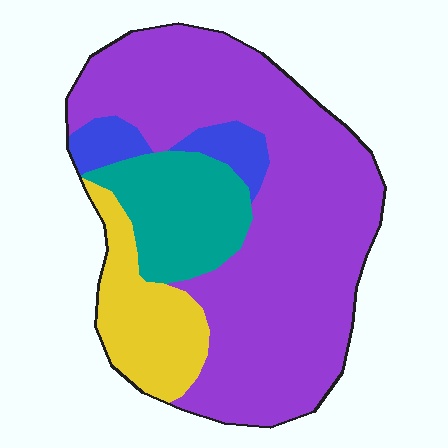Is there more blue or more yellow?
Yellow.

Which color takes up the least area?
Blue, at roughly 5%.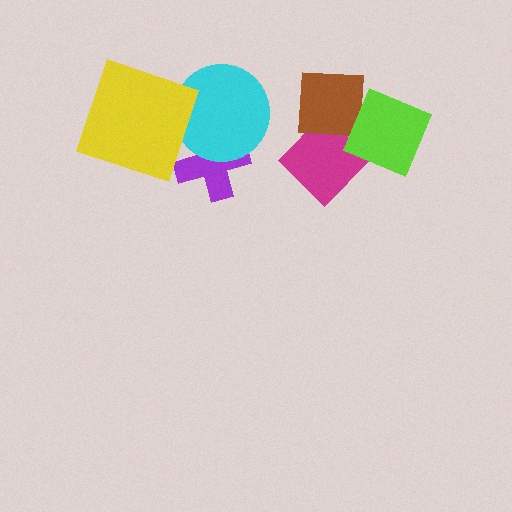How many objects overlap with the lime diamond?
3 objects overlap with the lime diamond.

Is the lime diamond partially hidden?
No, no other shape covers it.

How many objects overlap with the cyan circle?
2 objects overlap with the cyan circle.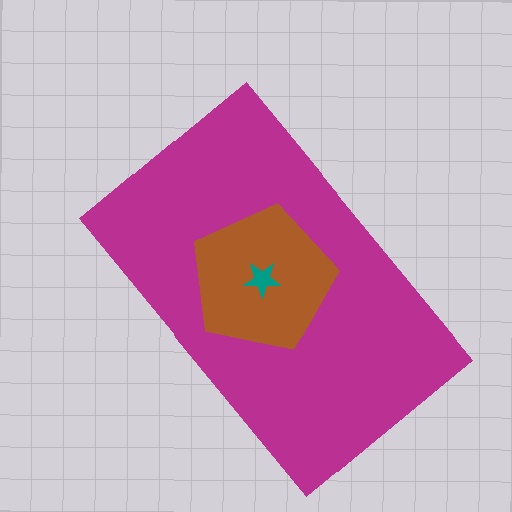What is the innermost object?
The teal star.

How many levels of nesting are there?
3.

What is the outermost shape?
The magenta rectangle.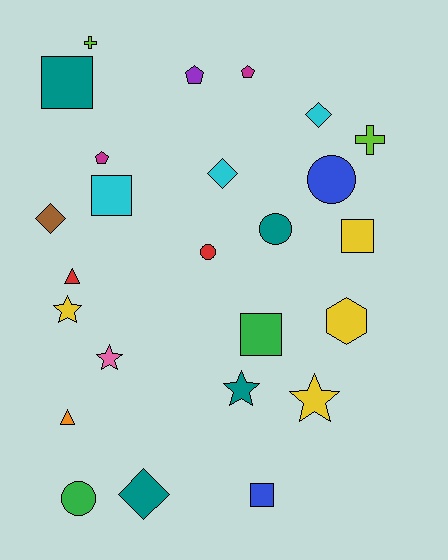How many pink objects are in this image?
There is 1 pink object.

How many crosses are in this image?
There are 2 crosses.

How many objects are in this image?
There are 25 objects.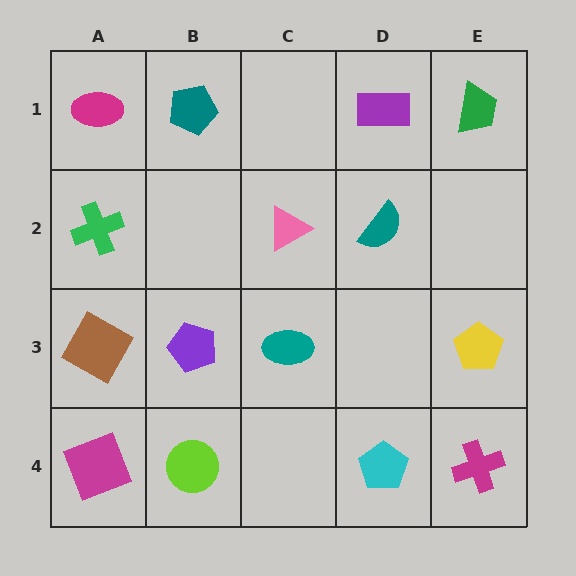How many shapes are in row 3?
4 shapes.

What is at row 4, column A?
A magenta square.